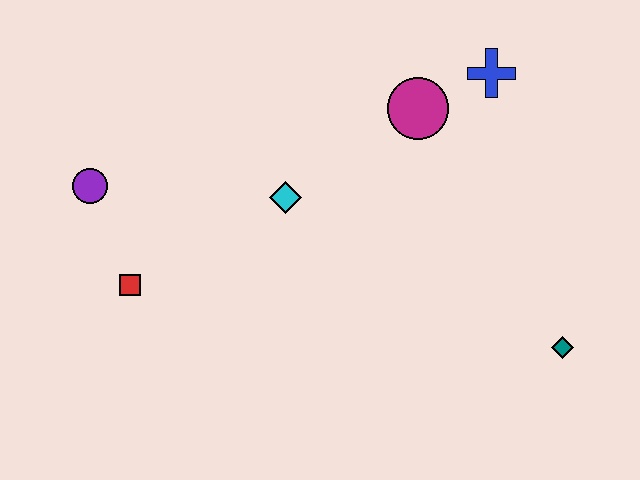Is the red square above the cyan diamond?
No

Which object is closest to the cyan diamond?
The magenta circle is closest to the cyan diamond.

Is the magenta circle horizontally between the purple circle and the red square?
No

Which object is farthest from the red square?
The teal diamond is farthest from the red square.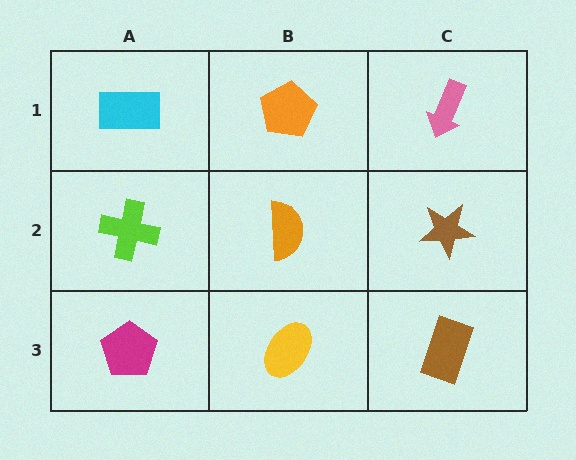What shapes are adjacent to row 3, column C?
A brown star (row 2, column C), a yellow ellipse (row 3, column B).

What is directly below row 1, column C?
A brown star.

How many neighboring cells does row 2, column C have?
3.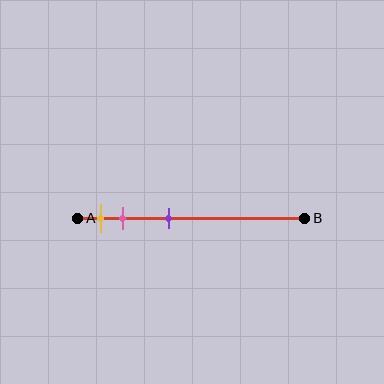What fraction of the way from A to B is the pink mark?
The pink mark is approximately 20% (0.2) of the way from A to B.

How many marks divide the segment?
There are 3 marks dividing the segment.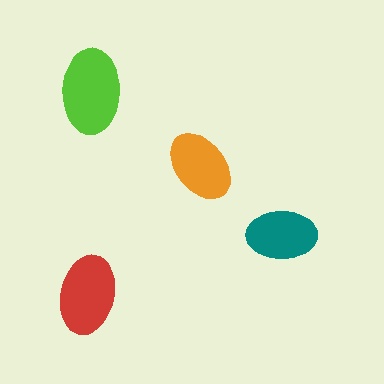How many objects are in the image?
There are 4 objects in the image.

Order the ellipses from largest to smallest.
the lime one, the red one, the orange one, the teal one.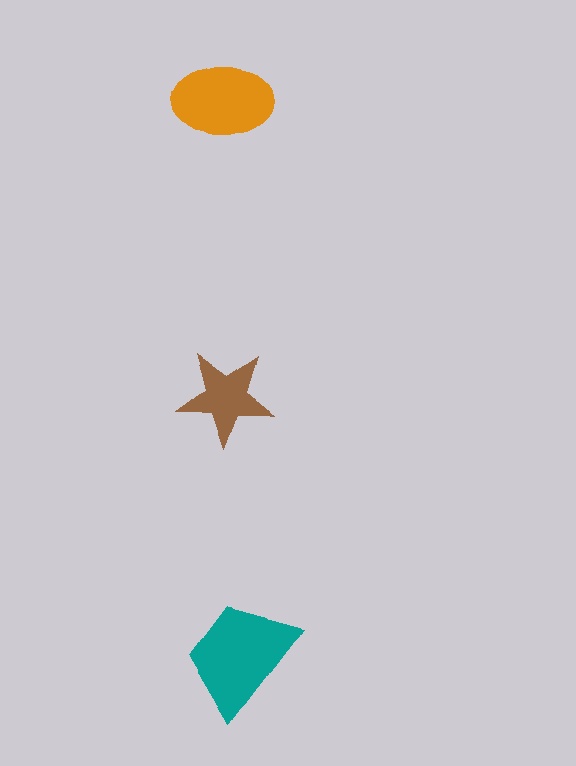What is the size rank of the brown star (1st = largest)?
3rd.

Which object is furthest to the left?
The orange ellipse is leftmost.